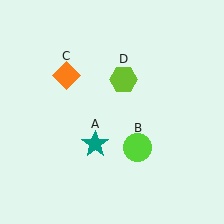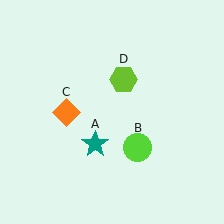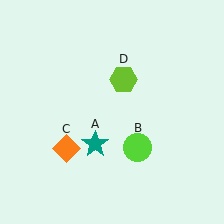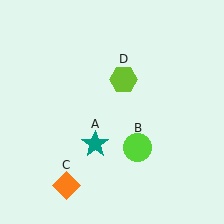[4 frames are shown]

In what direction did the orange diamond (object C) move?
The orange diamond (object C) moved down.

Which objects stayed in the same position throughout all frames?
Teal star (object A) and lime circle (object B) and lime hexagon (object D) remained stationary.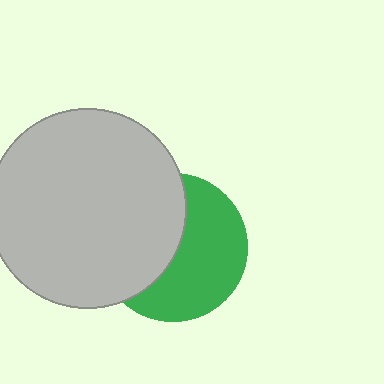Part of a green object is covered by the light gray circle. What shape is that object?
It is a circle.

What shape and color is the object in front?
The object in front is a light gray circle.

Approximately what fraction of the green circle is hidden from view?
Roughly 47% of the green circle is hidden behind the light gray circle.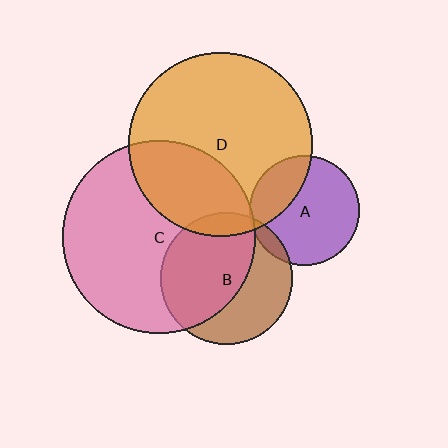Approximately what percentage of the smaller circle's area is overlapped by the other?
Approximately 60%.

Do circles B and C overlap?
Yes.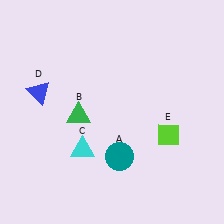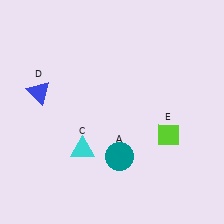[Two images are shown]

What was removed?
The green triangle (B) was removed in Image 2.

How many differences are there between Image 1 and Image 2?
There is 1 difference between the two images.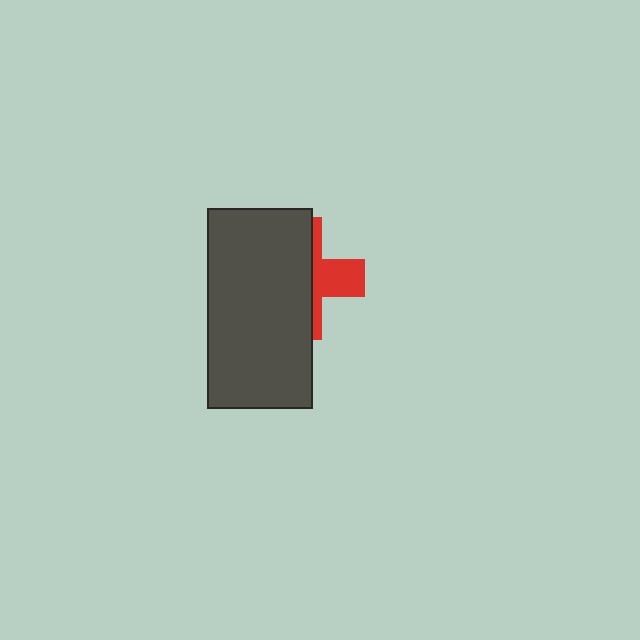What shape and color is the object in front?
The object in front is a dark gray rectangle.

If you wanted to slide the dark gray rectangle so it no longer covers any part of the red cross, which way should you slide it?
Slide it left — that is the most direct way to separate the two shapes.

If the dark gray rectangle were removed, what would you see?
You would see the complete red cross.